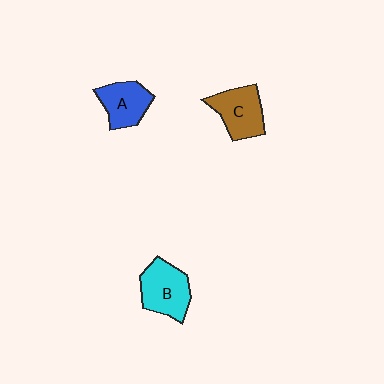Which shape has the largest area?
Shape B (cyan).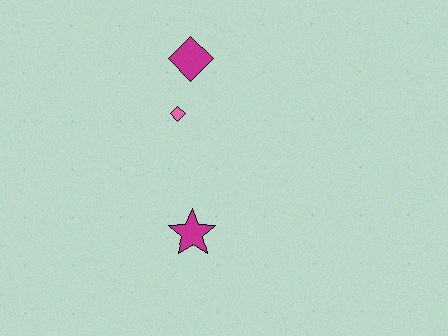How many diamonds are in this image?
There are 2 diamonds.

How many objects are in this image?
There are 3 objects.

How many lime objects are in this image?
There are no lime objects.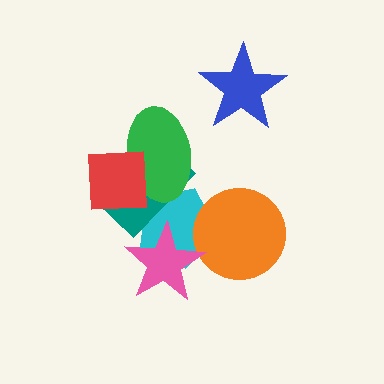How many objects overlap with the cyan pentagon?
4 objects overlap with the cyan pentagon.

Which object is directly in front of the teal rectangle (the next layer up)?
The green ellipse is directly in front of the teal rectangle.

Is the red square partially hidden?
No, no other shape covers it.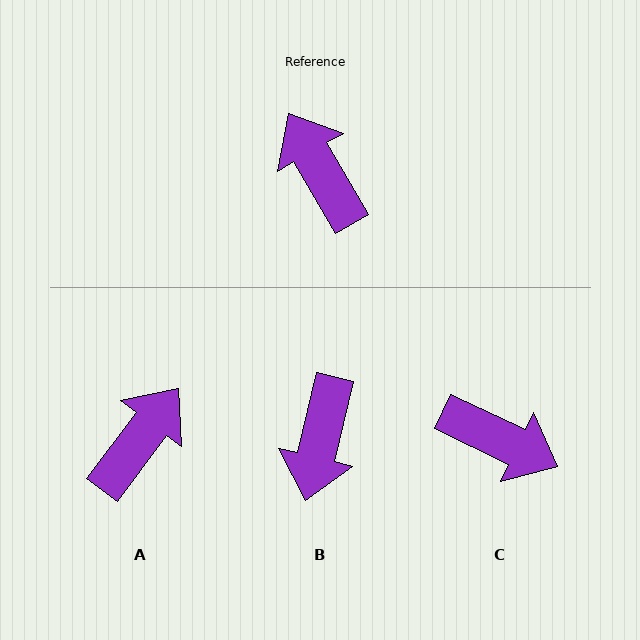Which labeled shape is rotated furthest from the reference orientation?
C, about 146 degrees away.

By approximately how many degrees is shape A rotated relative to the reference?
Approximately 67 degrees clockwise.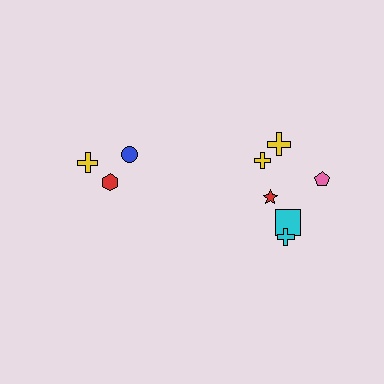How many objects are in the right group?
There are 6 objects.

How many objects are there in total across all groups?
There are 9 objects.